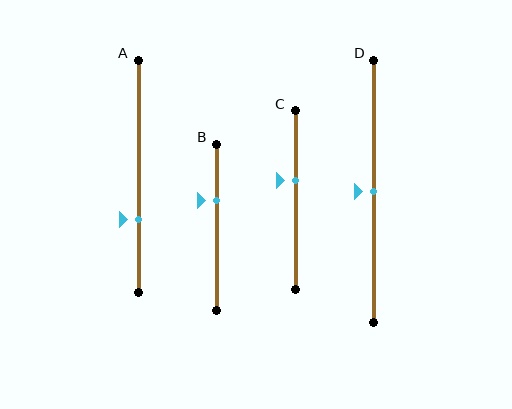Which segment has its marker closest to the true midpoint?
Segment D has its marker closest to the true midpoint.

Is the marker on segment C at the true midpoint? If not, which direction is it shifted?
No, the marker on segment C is shifted upward by about 11% of the segment length.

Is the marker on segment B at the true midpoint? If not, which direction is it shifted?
No, the marker on segment B is shifted upward by about 16% of the segment length.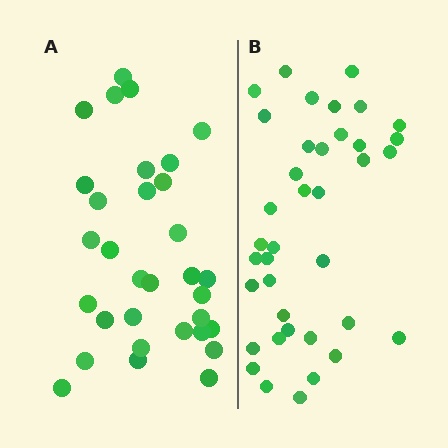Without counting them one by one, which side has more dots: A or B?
Region B (the right region) has more dots.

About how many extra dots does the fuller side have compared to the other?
Region B has about 6 more dots than region A.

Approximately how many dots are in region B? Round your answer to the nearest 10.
About 40 dots. (The exact count is 38, which rounds to 40.)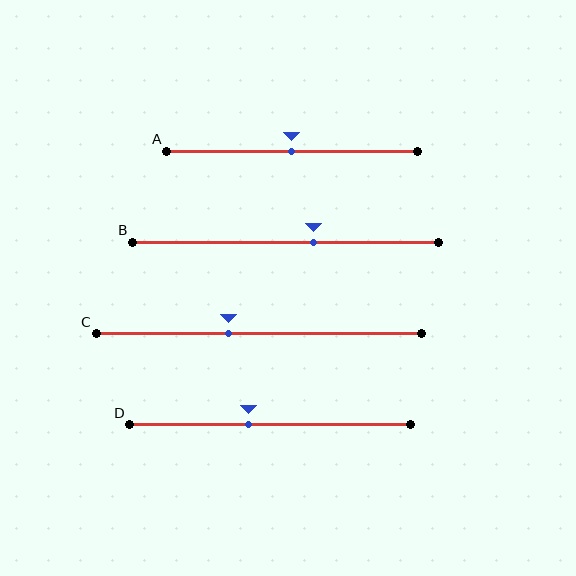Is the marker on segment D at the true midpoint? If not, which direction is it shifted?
No, the marker on segment D is shifted to the left by about 7% of the segment length.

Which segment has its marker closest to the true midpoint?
Segment A has its marker closest to the true midpoint.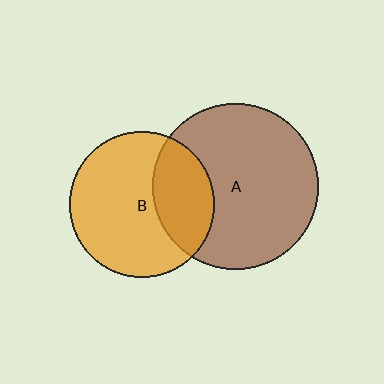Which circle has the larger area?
Circle A (brown).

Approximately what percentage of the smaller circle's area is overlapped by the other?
Approximately 30%.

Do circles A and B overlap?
Yes.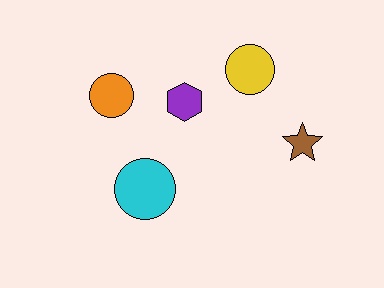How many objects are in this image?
There are 5 objects.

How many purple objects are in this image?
There is 1 purple object.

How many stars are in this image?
There is 1 star.